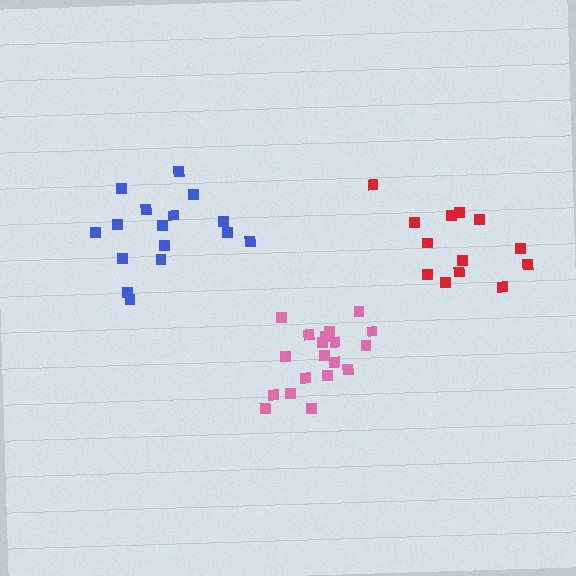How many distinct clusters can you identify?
There are 3 distinct clusters.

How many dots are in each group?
Group 1: 13 dots, Group 2: 19 dots, Group 3: 16 dots (48 total).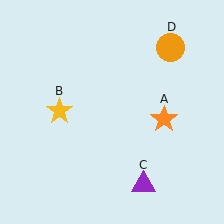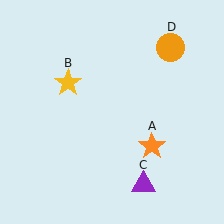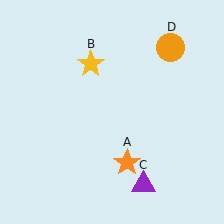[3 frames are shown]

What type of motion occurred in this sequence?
The orange star (object A), yellow star (object B) rotated clockwise around the center of the scene.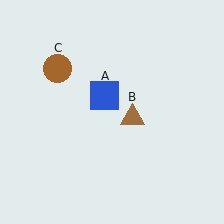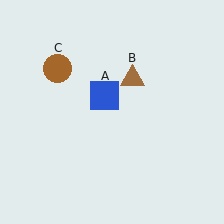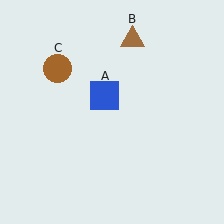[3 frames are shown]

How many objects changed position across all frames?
1 object changed position: brown triangle (object B).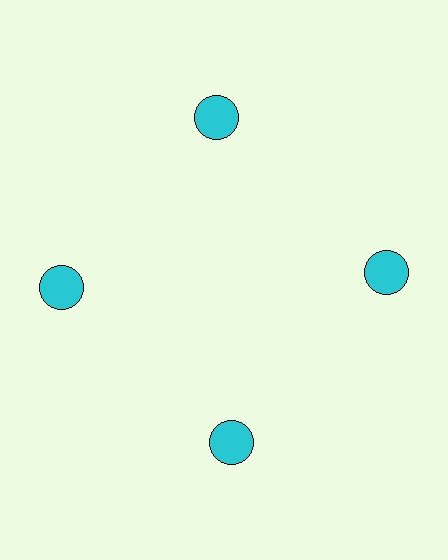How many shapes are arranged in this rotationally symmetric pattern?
There are 4 shapes, arranged in 4 groups of 1.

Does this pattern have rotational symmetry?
Yes, this pattern has 4-fold rotational symmetry. It looks the same after rotating 90 degrees around the center.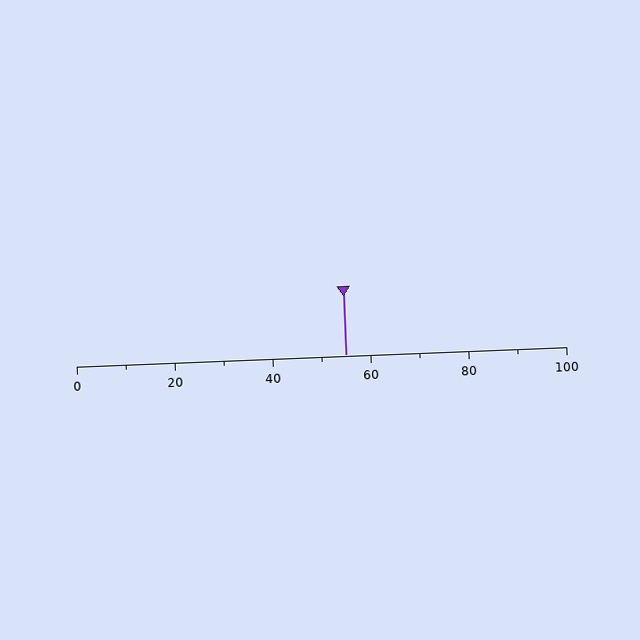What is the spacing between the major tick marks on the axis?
The major ticks are spaced 20 apart.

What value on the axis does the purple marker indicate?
The marker indicates approximately 55.